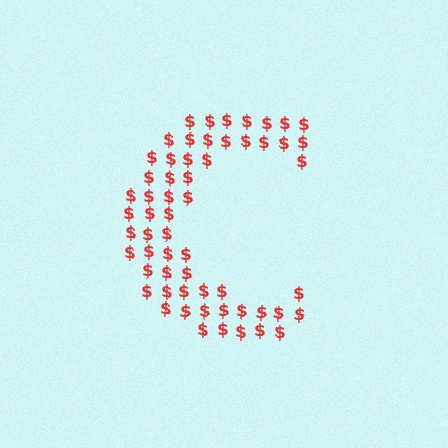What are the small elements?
The small elements are dollar signs.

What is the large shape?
The large shape is the letter C.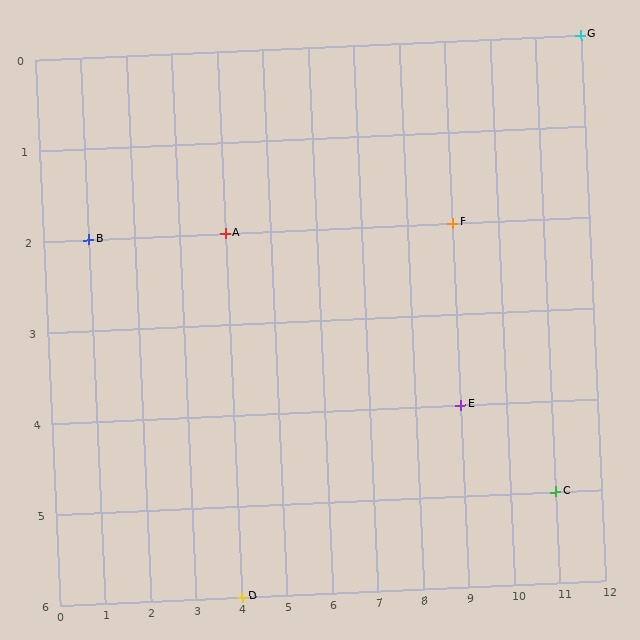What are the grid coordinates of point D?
Point D is at grid coordinates (4, 6).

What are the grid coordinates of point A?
Point A is at grid coordinates (4, 2).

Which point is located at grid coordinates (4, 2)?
Point A is at (4, 2).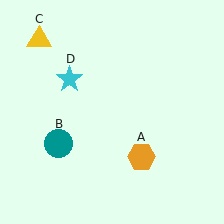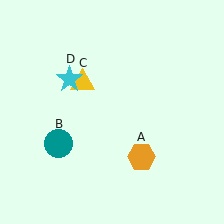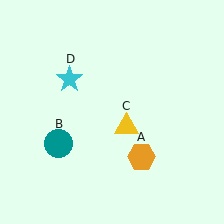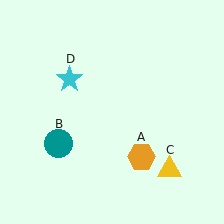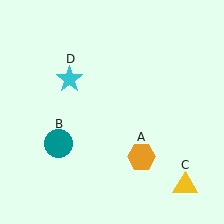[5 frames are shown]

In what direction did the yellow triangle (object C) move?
The yellow triangle (object C) moved down and to the right.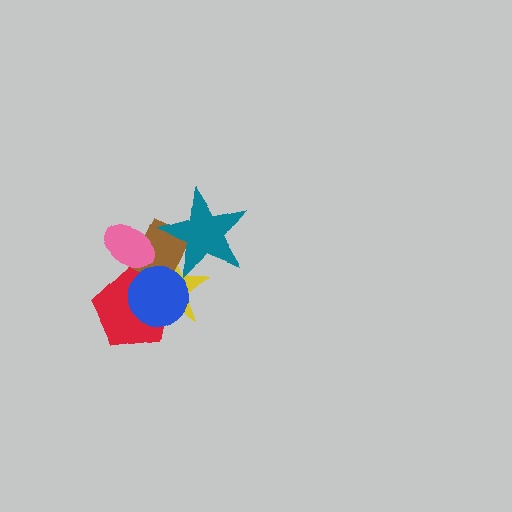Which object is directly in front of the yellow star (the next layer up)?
The brown rectangle is directly in front of the yellow star.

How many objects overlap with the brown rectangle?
5 objects overlap with the brown rectangle.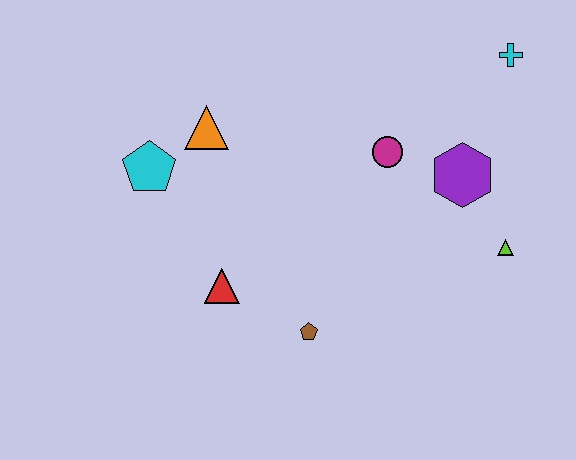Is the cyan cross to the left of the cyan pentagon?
No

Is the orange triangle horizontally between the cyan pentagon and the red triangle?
Yes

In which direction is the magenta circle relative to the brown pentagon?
The magenta circle is above the brown pentagon.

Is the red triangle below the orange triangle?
Yes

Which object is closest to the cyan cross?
The purple hexagon is closest to the cyan cross.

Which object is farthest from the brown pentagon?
The cyan cross is farthest from the brown pentagon.